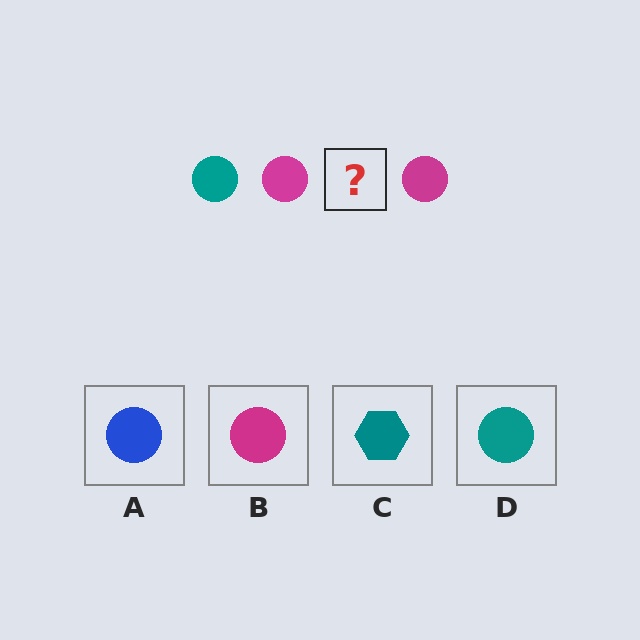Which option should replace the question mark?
Option D.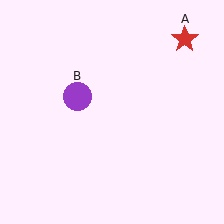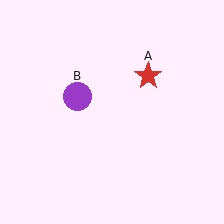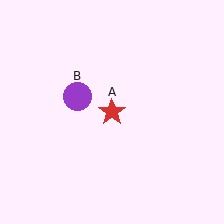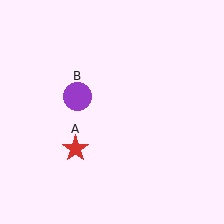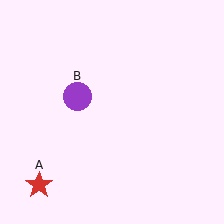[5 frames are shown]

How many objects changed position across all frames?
1 object changed position: red star (object A).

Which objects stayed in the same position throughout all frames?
Purple circle (object B) remained stationary.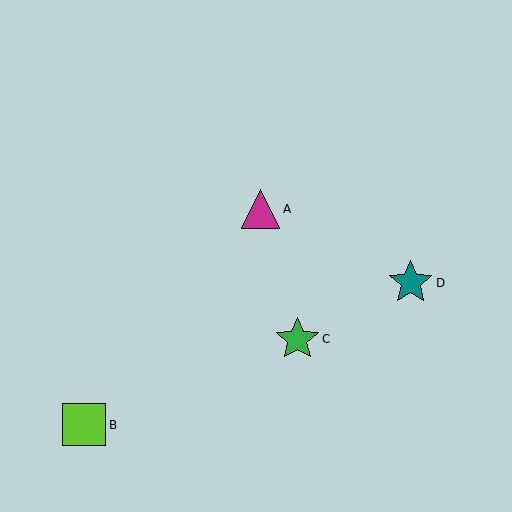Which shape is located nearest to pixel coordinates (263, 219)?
The magenta triangle (labeled A) at (260, 209) is nearest to that location.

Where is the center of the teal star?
The center of the teal star is at (411, 283).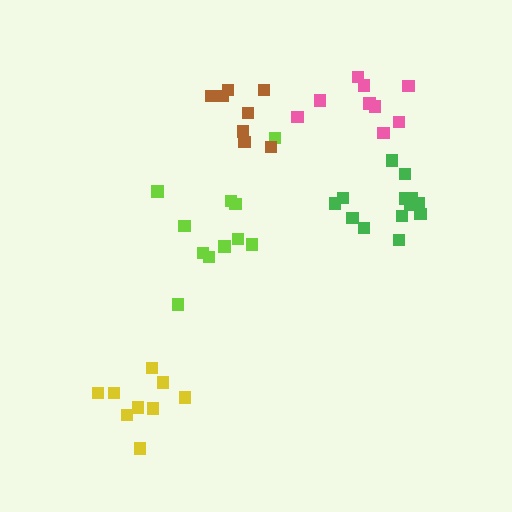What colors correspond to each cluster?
The clusters are colored: pink, green, yellow, lime, brown.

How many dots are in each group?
Group 1: 9 dots, Group 2: 13 dots, Group 3: 9 dots, Group 4: 11 dots, Group 5: 8 dots (50 total).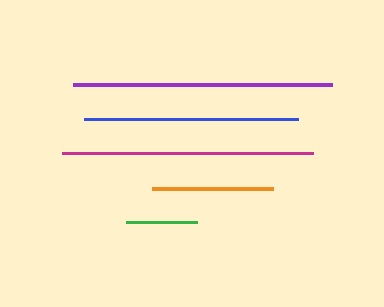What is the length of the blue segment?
The blue segment is approximately 214 pixels long.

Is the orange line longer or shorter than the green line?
The orange line is longer than the green line.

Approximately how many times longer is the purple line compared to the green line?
The purple line is approximately 3.7 times the length of the green line.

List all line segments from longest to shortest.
From longest to shortest: purple, magenta, blue, orange, green.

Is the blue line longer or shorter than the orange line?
The blue line is longer than the orange line.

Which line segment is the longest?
The purple line is the longest at approximately 259 pixels.